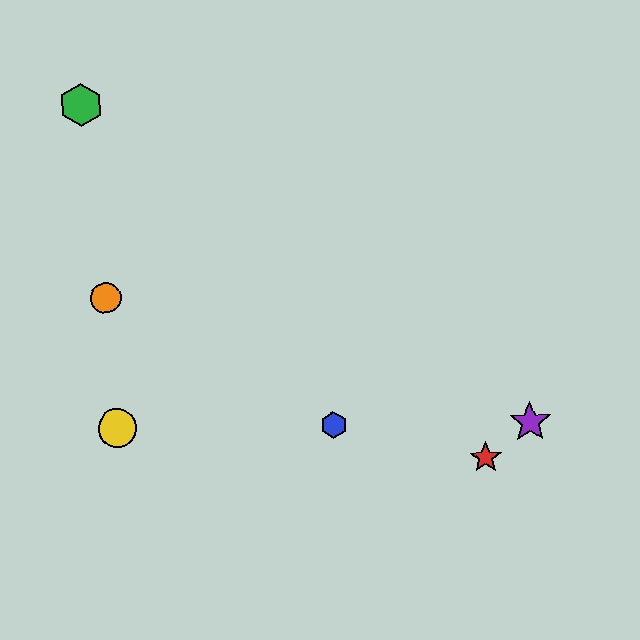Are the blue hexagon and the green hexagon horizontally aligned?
No, the blue hexagon is at y≈425 and the green hexagon is at y≈105.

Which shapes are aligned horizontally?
The blue hexagon, the yellow circle, the purple star are aligned horizontally.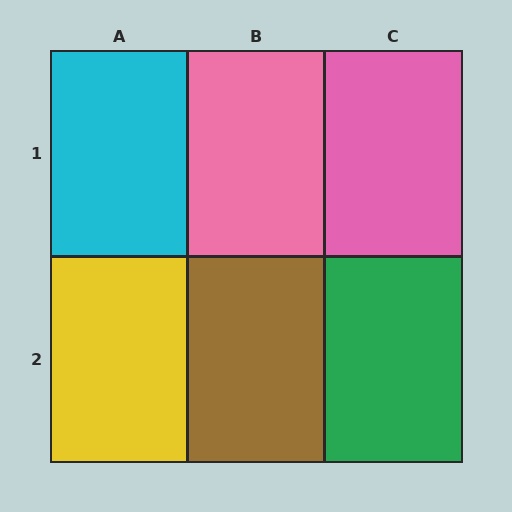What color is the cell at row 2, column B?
Brown.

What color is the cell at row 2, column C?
Green.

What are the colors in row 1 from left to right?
Cyan, pink, pink.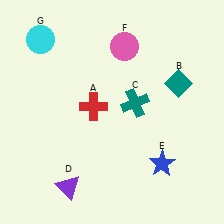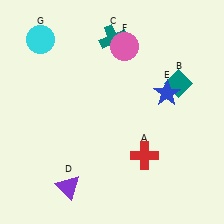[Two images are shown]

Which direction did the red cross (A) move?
The red cross (A) moved right.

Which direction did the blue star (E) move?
The blue star (E) moved up.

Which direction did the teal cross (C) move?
The teal cross (C) moved up.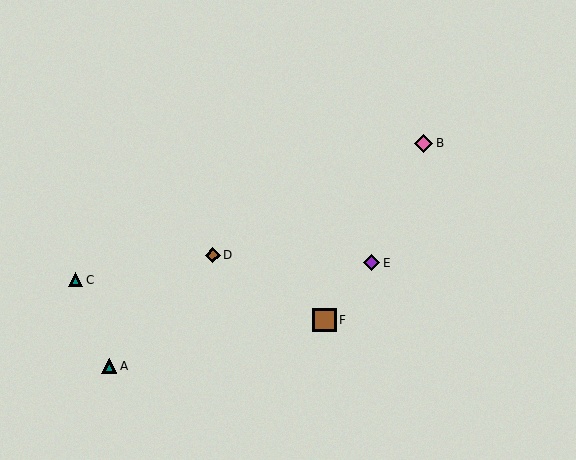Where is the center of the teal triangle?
The center of the teal triangle is at (109, 366).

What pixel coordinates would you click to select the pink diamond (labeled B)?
Click at (424, 143) to select the pink diamond B.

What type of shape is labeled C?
Shape C is a teal triangle.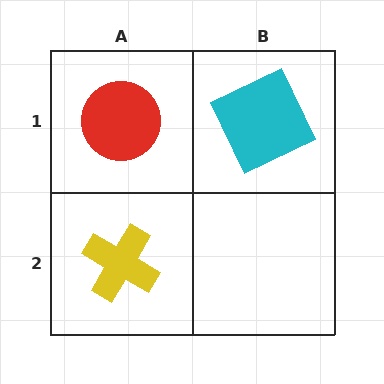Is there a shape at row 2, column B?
No, that cell is empty.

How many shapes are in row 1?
2 shapes.